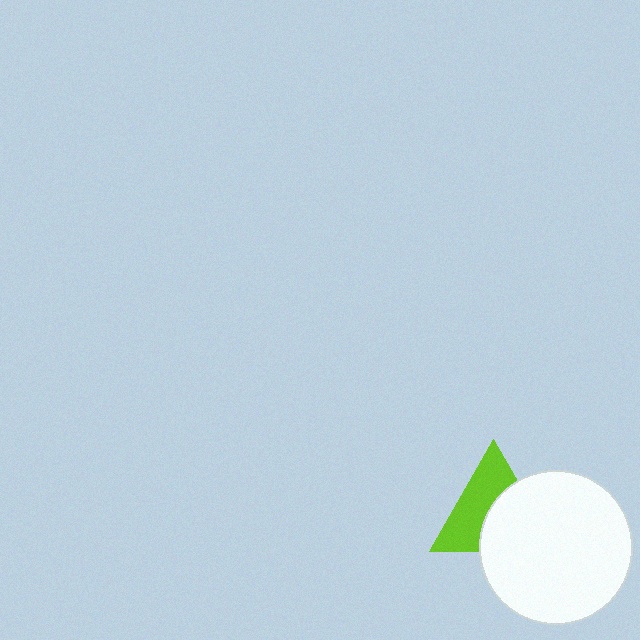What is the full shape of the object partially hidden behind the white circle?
The partially hidden object is a lime triangle.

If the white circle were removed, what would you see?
You would see the complete lime triangle.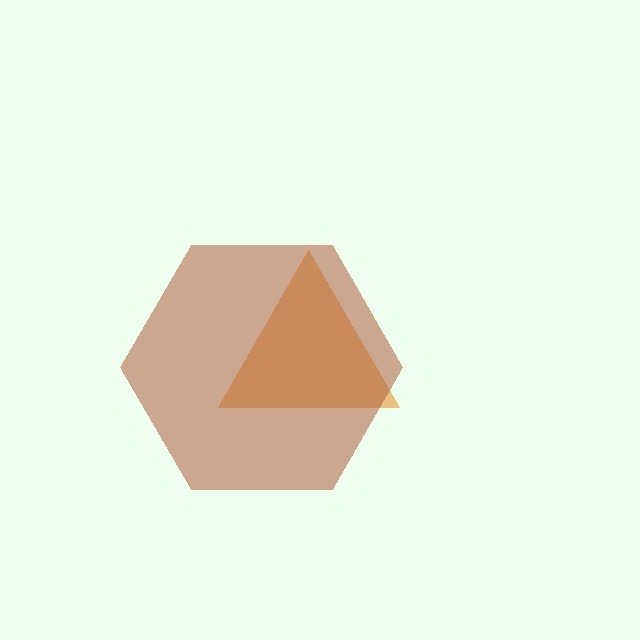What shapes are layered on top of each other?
The layered shapes are: an orange triangle, a brown hexagon.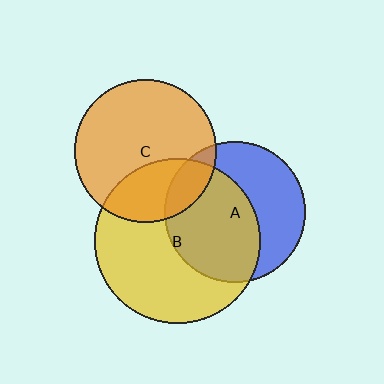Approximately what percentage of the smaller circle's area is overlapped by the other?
Approximately 55%.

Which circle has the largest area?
Circle B (yellow).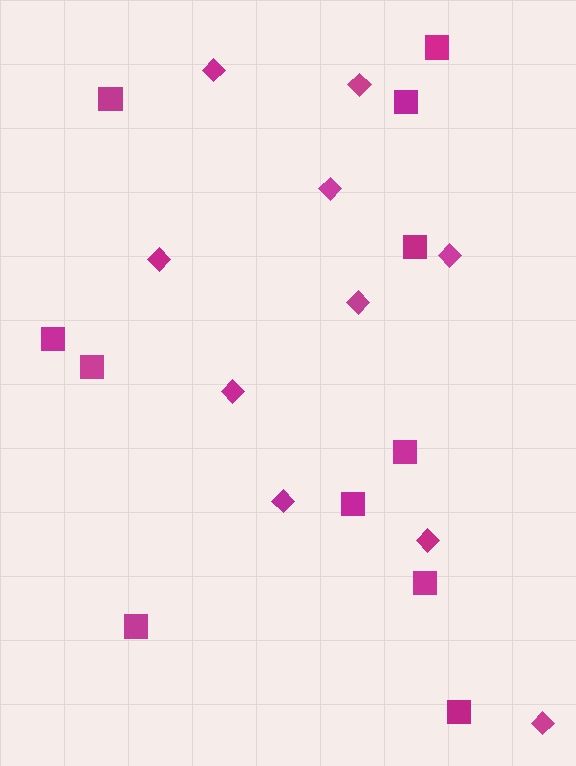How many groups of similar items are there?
There are 2 groups: one group of squares (11) and one group of diamonds (10).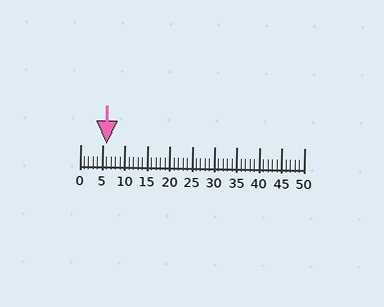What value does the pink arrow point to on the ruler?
The pink arrow points to approximately 6.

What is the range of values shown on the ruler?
The ruler shows values from 0 to 50.